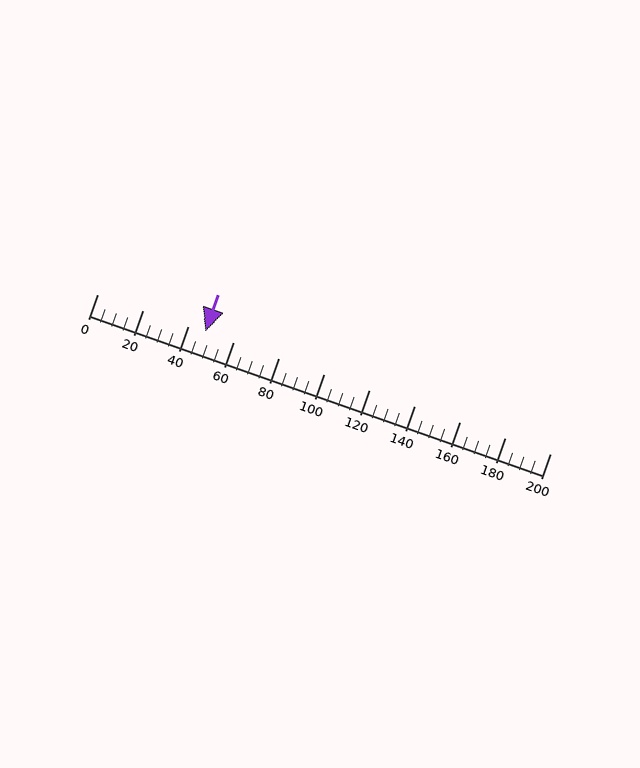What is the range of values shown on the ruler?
The ruler shows values from 0 to 200.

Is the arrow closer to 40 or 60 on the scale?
The arrow is closer to 40.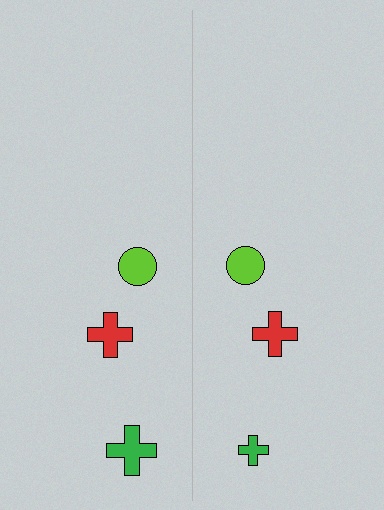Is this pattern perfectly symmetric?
No, the pattern is not perfectly symmetric. The green cross on the right side has a different size than its mirror counterpart.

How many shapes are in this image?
There are 6 shapes in this image.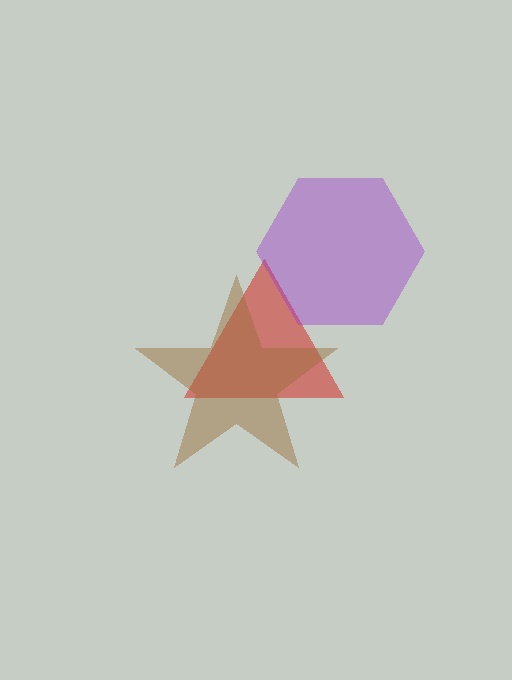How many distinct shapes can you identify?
There are 3 distinct shapes: a red triangle, a purple hexagon, a brown star.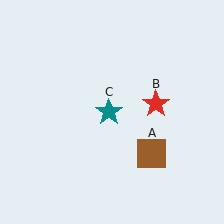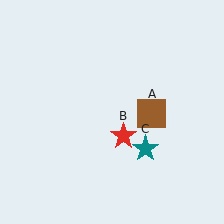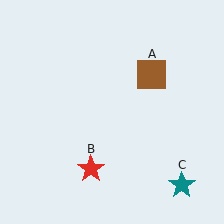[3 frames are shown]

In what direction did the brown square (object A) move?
The brown square (object A) moved up.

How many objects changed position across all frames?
3 objects changed position: brown square (object A), red star (object B), teal star (object C).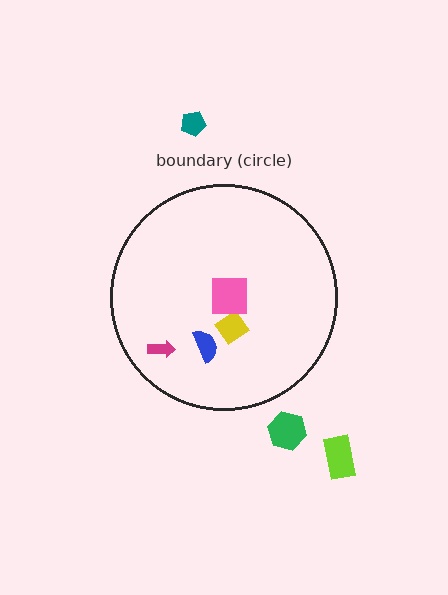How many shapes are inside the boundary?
4 inside, 3 outside.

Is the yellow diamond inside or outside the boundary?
Inside.